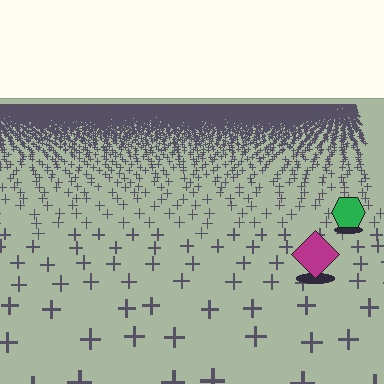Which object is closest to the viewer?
The magenta diamond is closest. The texture marks near it are larger and more spread out.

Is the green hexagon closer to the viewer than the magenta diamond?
No. The magenta diamond is closer — you can tell from the texture gradient: the ground texture is coarser near it.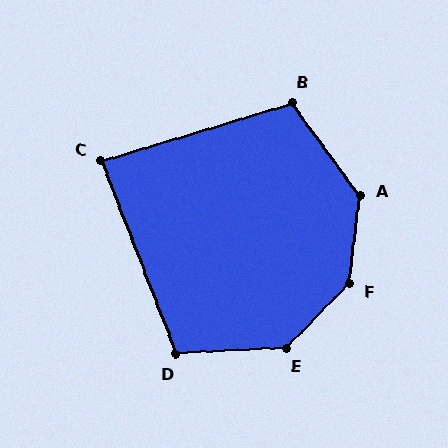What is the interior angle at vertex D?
Approximately 108 degrees (obtuse).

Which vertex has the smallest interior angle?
C, at approximately 86 degrees.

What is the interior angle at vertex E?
Approximately 137 degrees (obtuse).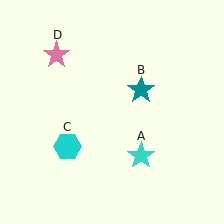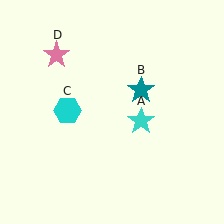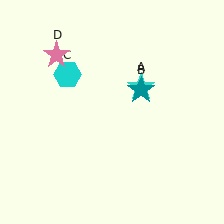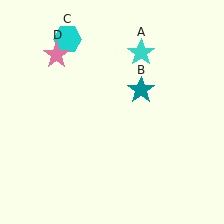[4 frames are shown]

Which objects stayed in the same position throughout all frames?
Teal star (object B) and pink star (object D) remained stationary.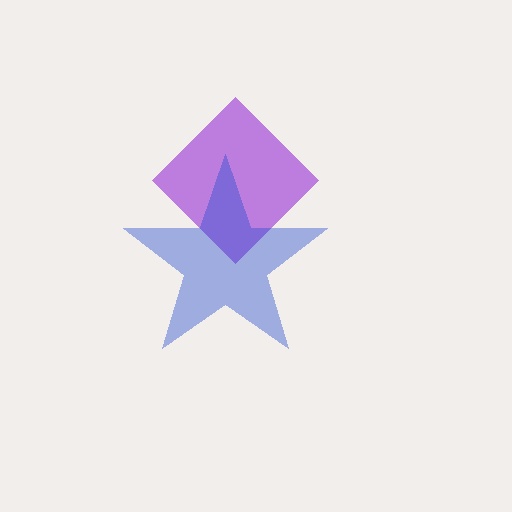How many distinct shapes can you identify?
There are 2 distinct shapes: a purple diamond, a blue star.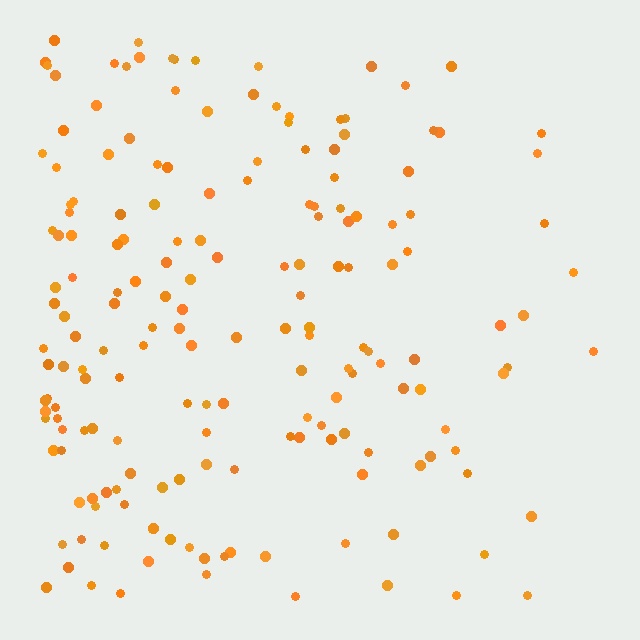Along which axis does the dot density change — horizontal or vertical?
Horizontal.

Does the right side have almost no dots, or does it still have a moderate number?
Still a moderate number, just noticeably fewer than the left.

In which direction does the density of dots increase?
From right to left, with the left side densest.